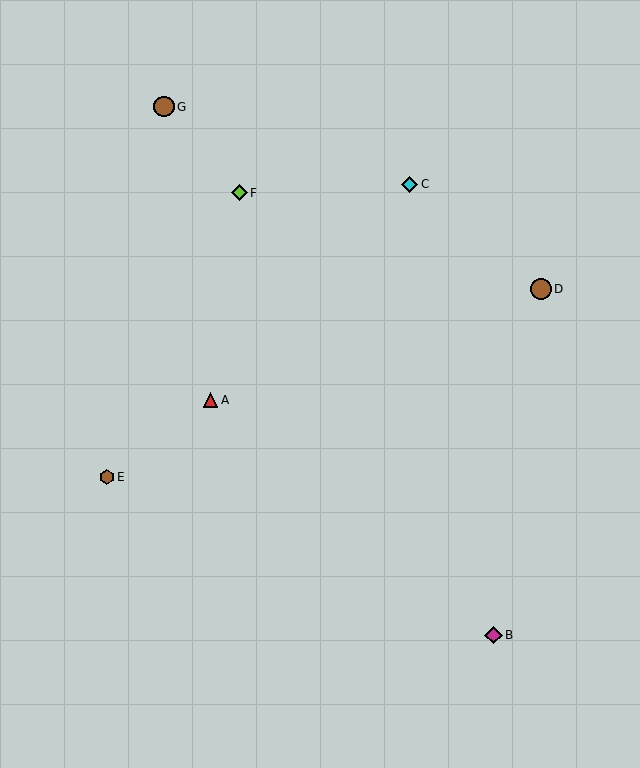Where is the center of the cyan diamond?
The center of the cyan diamond is at (410, 184).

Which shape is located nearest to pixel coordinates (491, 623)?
The magenta diamond (labeled B) at (493, 635) is nearest to that location.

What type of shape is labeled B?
Shape B is a magenta diamond.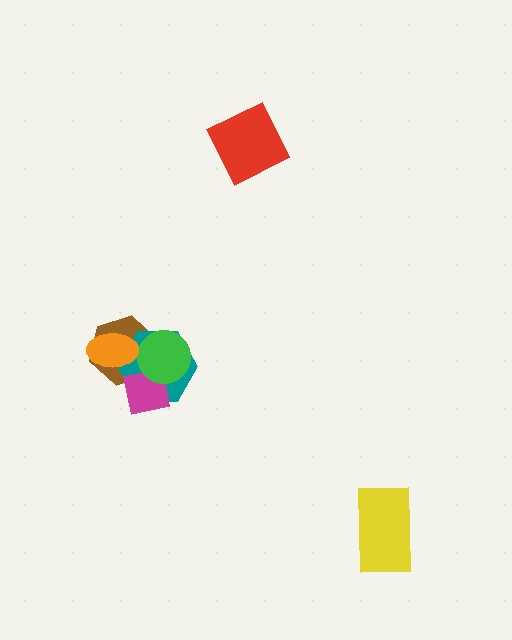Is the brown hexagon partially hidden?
Yes, it is partially covered by another shape.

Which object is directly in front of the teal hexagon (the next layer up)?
The magenta square is directly in front of the teal hexagon.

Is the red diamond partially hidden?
No, no other shape covers it.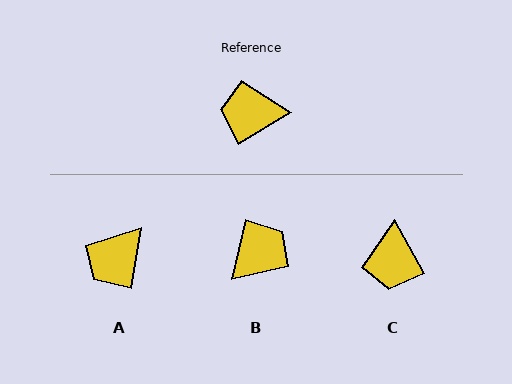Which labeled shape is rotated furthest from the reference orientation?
B, about 134 degrees away.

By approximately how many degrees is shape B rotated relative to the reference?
Approximately 134 degrees clockwise.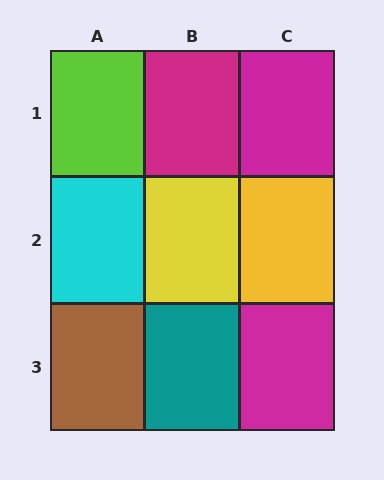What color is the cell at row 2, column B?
Yellow.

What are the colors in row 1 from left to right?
Lime, magenta, magenta.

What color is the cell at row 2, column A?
Cyan.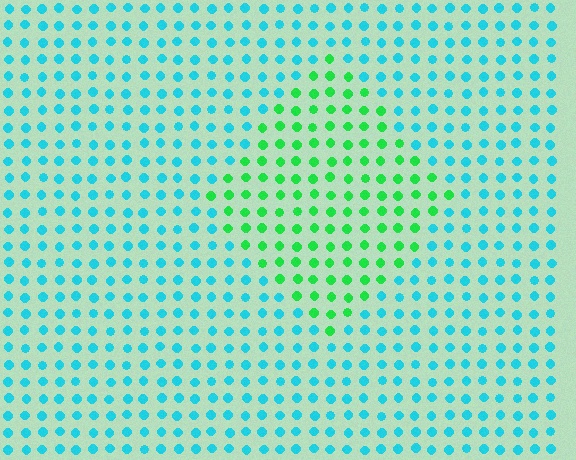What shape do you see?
I see a diamond.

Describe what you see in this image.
The image is filled with small cyan elements in a uniform arrangement. A diamond-shaped region is visible where the elements are tinted to a slightly different hue, forming a subtle color boundary.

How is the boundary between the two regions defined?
The boundary is defined purely by a slight shift in hue (about 54 degrees). Spacing, size, and orientation are identical on both sides.